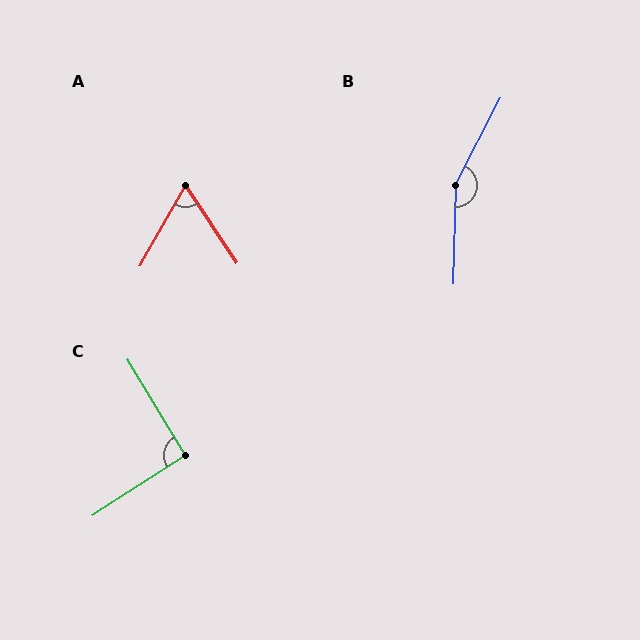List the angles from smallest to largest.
A (63°), C (92°), B (154°).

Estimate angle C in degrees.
Approximately 92 degrees.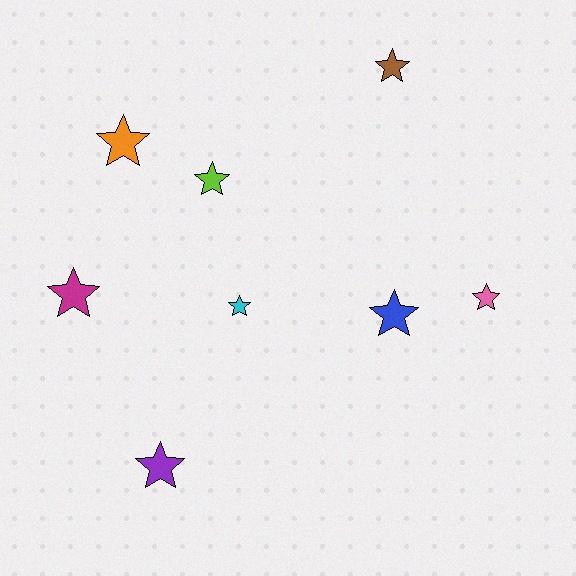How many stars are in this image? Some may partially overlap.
There are 8 stars.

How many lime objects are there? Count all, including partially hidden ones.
There is 1 lime object.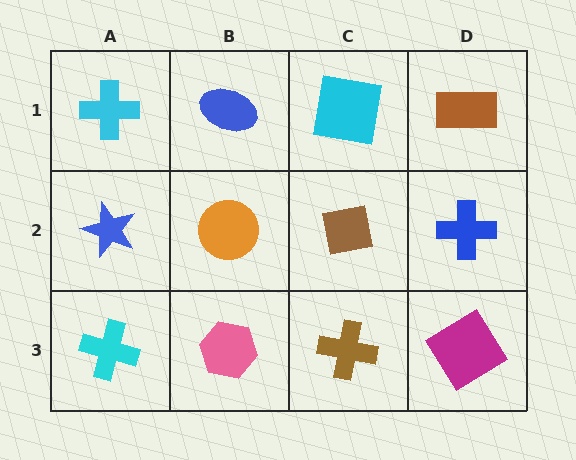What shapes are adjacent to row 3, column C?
A brown square (row 2, column C), a pink hexagon (row 3, column B), a magenta diamond (row 3, column D).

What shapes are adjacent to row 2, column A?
A cyan cross (row 1, column A), a cyan cross (row 3, column A), an orange circle (row 2, column B).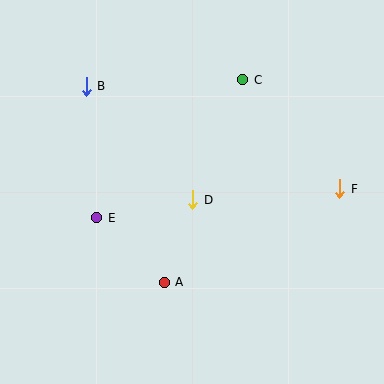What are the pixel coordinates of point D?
Point D is at (193, 200).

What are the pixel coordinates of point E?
Point E is at (97, 218).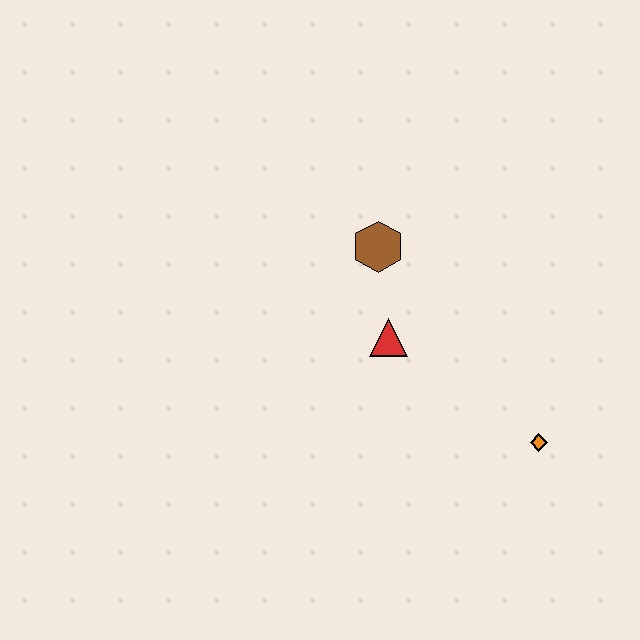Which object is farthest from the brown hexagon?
The orange diamond is farthest from the brown hexagon.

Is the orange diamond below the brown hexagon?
Yes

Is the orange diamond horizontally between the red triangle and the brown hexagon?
No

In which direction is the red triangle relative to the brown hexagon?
The red triangle is below the brown hexagon.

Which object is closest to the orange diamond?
The red triangle is closest to the orange diamond.